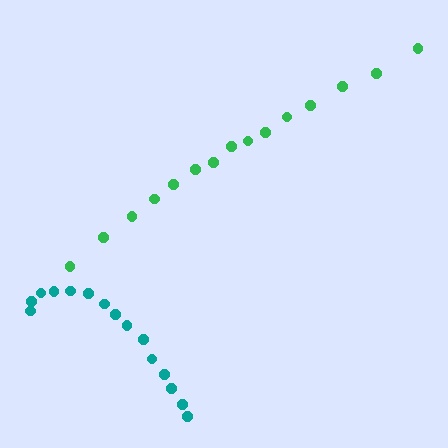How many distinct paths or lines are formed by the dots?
There are 2 distinct paths.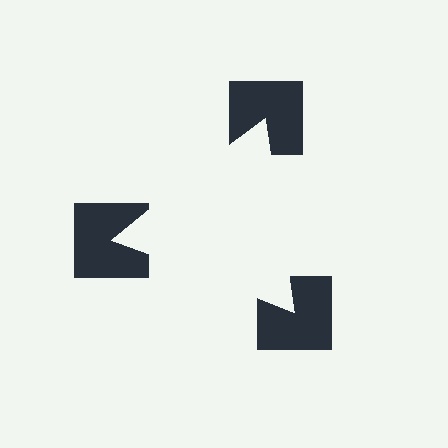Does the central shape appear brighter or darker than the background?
It typically appears slightly brighter than the background, even though no actual brightness change is drawn.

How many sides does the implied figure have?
3 sides.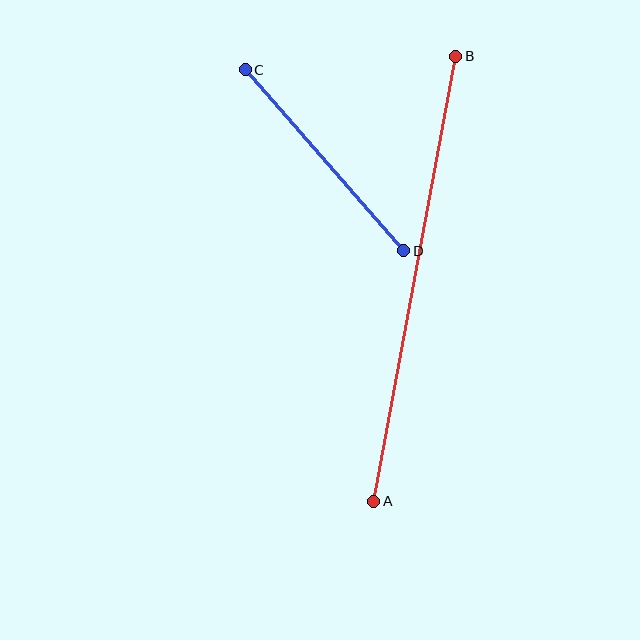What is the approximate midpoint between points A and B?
The midpoint is at approximately (415, 279) pixels.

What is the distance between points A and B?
The distance is approximately 452 pixels.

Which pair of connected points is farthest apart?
Points A and B are farthest apart.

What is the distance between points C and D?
The distance is approximately 241 pixels.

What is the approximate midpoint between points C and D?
The midpoint is at approximately (325, 160) pixels.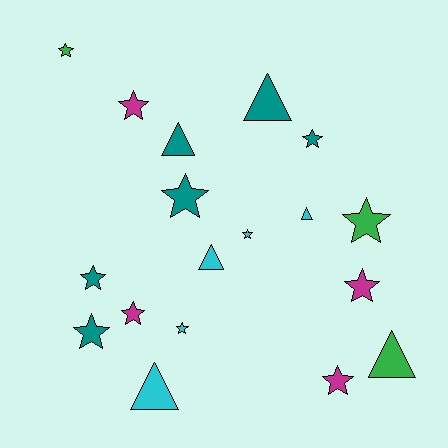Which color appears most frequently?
Teal, with 6 objects.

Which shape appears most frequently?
Star, with 12 objects.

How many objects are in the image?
There are 18 objects.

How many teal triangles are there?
There are 2 teal triangles.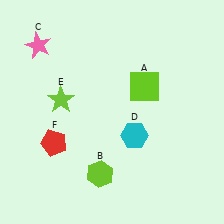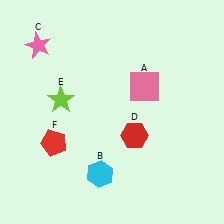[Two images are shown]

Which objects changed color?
A changed from lime to pink. B changed from lime to cyan. D changed from cyan to red.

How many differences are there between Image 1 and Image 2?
There are 3 differences between the two images.